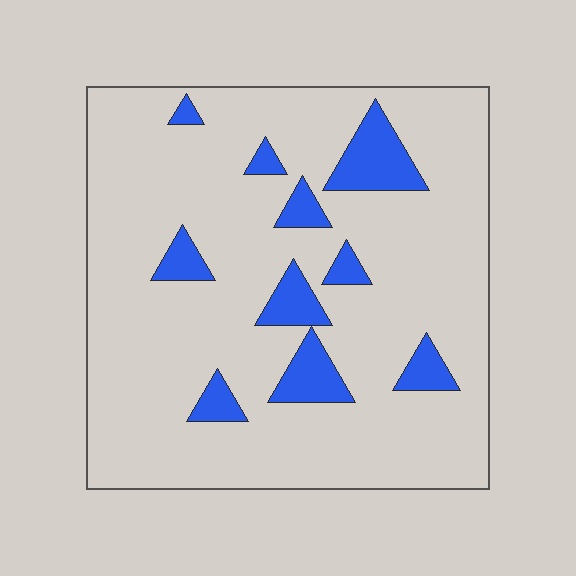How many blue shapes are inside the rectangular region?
10.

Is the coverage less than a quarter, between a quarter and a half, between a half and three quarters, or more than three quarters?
Less than a quarter.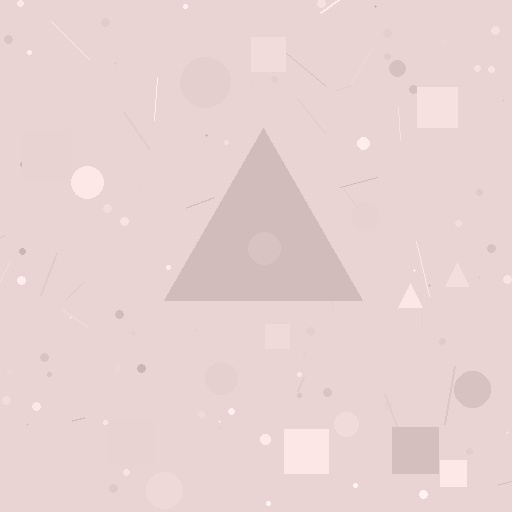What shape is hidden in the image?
A triangle is hidden in the image.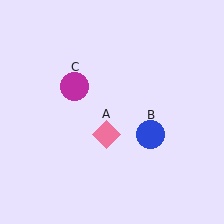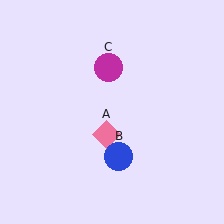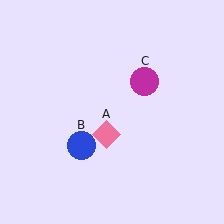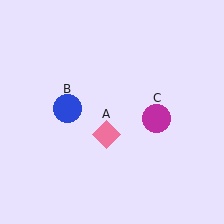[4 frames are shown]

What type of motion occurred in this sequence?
The blue circle (object B), magenta circle (object C) rotated clockwise around the center of the scene.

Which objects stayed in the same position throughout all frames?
Pink diamond (object A) remained stationary.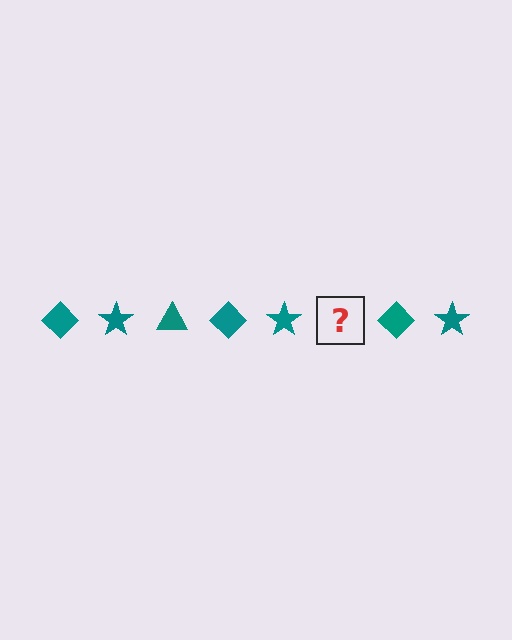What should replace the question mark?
The question mark should be replaced with a teal triangle.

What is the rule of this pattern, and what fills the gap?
The rule is that the pattern cycles through diamond, star, triangle shapes in teal. The gap should be filled with a teal triangle.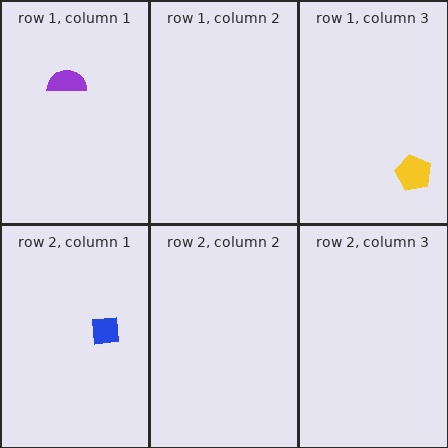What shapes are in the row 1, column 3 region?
The yellow pentagon.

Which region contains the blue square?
The row 2, column 1 region.